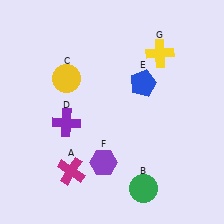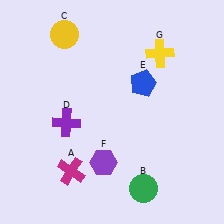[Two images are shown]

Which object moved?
The yellow circle (C) moved up.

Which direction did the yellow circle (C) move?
The yellow circle (C) moved up.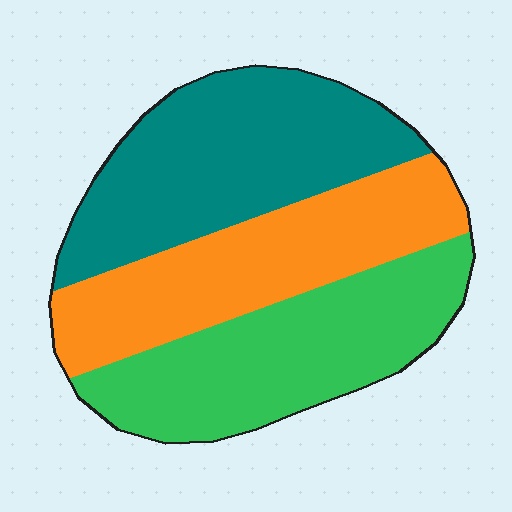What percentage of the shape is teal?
Teal takes up between a quarter and a half of the shape.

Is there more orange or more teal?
Teal.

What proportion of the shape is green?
Green takes up between a quarter and a half of the shape.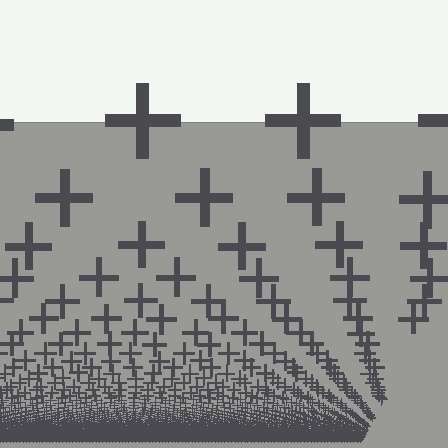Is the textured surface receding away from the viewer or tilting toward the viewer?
The surface appears to tilt toward the viewer. Texture elements get larger and sparser toward the top.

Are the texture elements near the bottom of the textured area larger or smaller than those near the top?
Smaller. The gradient is inverted — elements near the bottom are smaller and denser.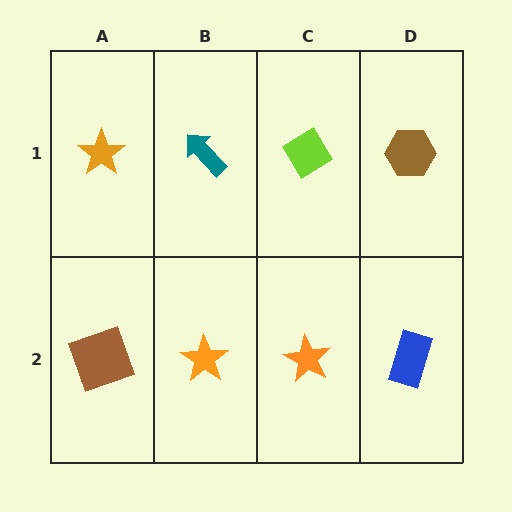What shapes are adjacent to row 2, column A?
An orange star (row 1, column A), an orange star (row 2, column B).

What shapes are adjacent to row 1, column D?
A blue rectangle (row 2, column D), a lime diamond (row 1, column C).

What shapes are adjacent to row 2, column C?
A lime diamond (row 1, column C), an orange star (row 2, column B), a blue rectangle (row 2, column D).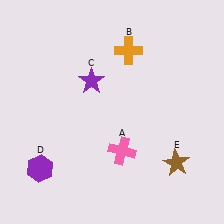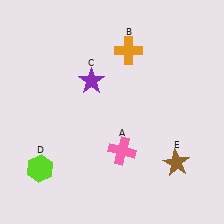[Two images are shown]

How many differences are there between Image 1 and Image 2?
There is 1 difference between the two images.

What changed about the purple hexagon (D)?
In Image 1, D is purple. In Image 2, it changed to lime.